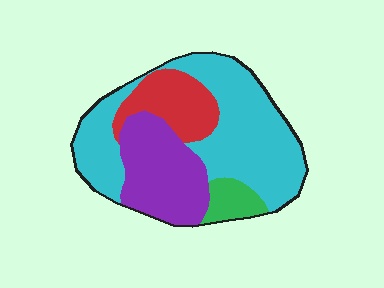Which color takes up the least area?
Green, at roughly 5%.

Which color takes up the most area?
Cyan, at roughly 50%.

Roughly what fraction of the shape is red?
Red takes up less than a sixth of the shape.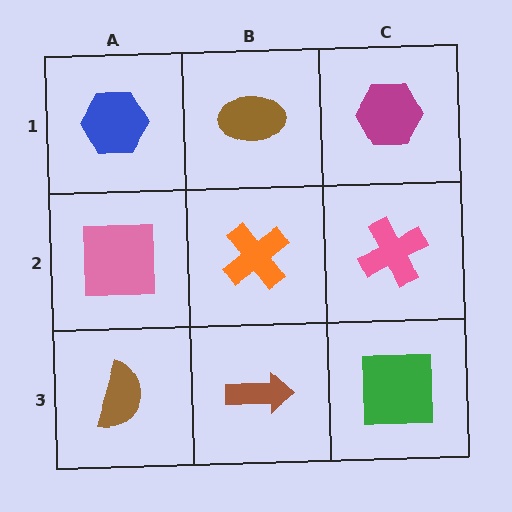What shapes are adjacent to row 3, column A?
A pink square (row 2, column A), a brown arrow (row 3, column B).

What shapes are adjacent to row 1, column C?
A pink cross (row 2, column C), a brown ellipse (row 1, column B).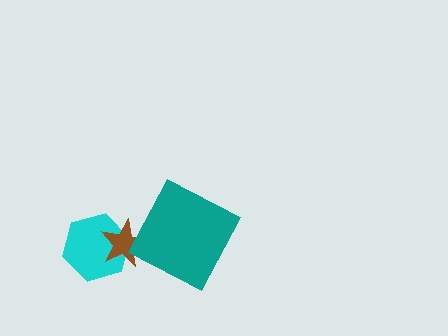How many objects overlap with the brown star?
1 object overlaps with the brown star.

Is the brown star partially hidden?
No, no other shape covers it.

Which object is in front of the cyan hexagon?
The brown star is in front of the cyan hexagon.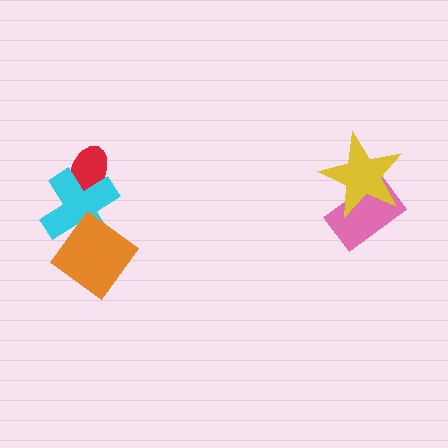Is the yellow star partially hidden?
No, no other shape covers it.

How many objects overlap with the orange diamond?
1 object overlaps with the orange diamond.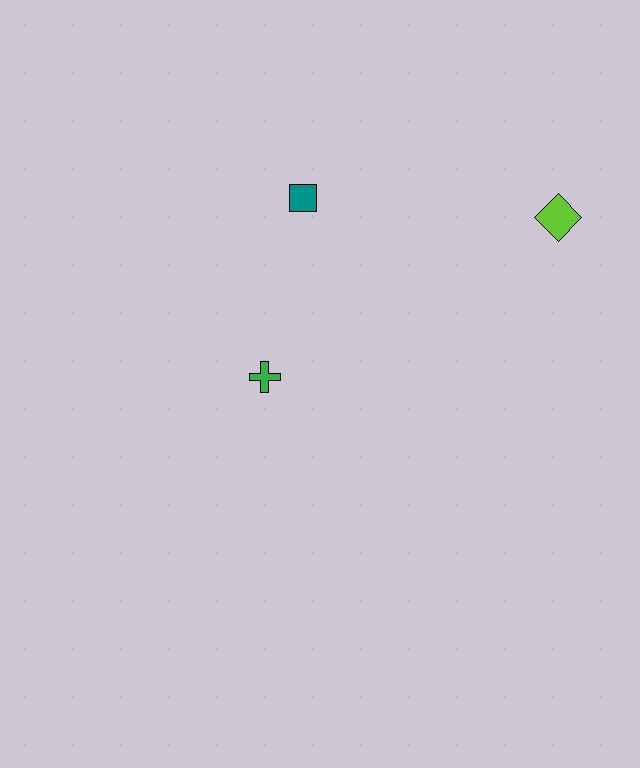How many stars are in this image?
There are no stars.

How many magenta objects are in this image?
There are no magenta objects.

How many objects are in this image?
There are 3 objects.